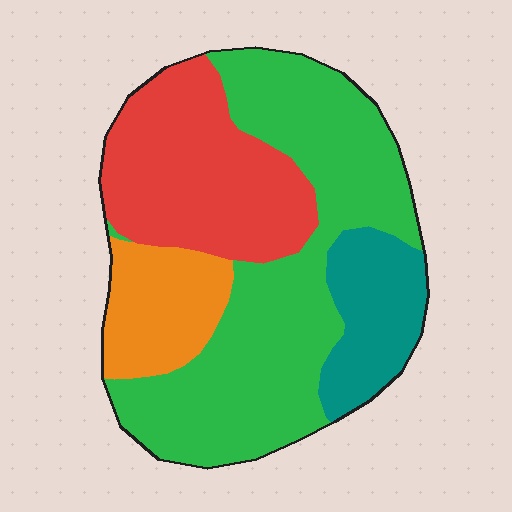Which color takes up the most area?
Green, at roughly 45%.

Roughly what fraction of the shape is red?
Red takes up about one quarter (1/4) of the shape.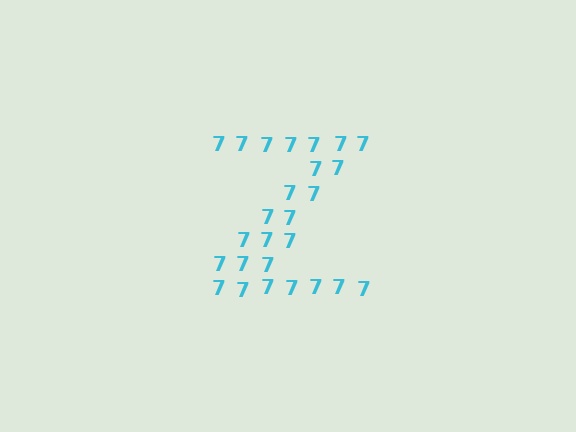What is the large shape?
The large shape is the letter Z.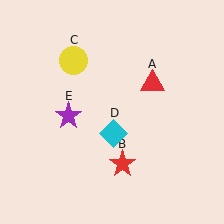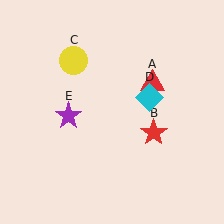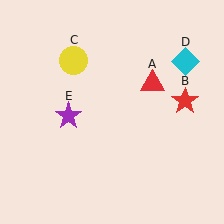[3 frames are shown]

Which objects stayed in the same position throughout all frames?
Red triangle (object A) and yellow circle (object C) and purple star (object E) remained stationary.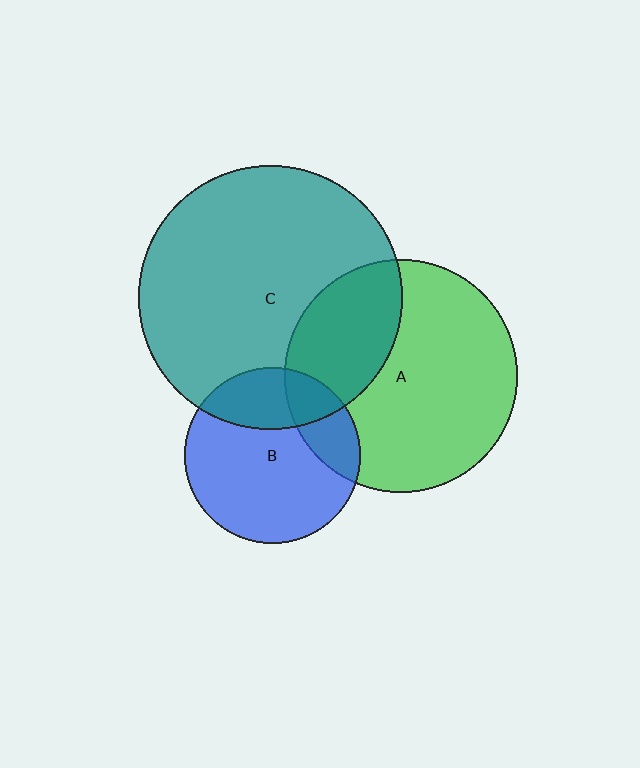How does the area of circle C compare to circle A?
Approximately 1.3 times.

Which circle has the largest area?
Circle C (teal).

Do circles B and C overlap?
Yes.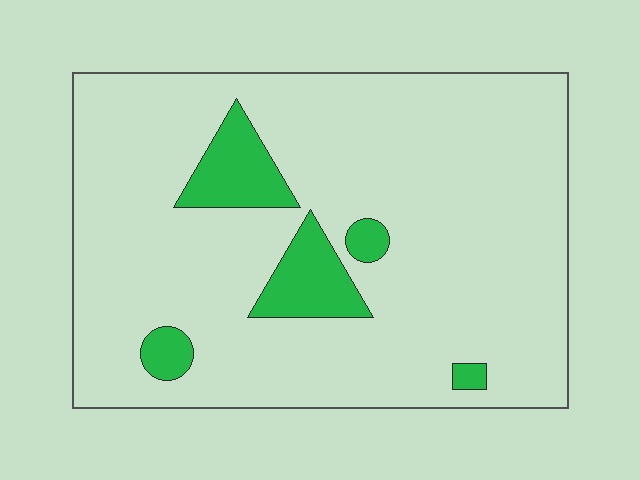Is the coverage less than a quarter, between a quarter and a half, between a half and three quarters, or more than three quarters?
Less than a quarter.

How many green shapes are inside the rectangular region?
5.